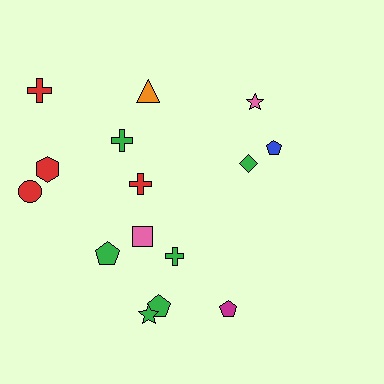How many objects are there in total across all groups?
There are 15 objects.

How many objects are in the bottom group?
There are 5 objects.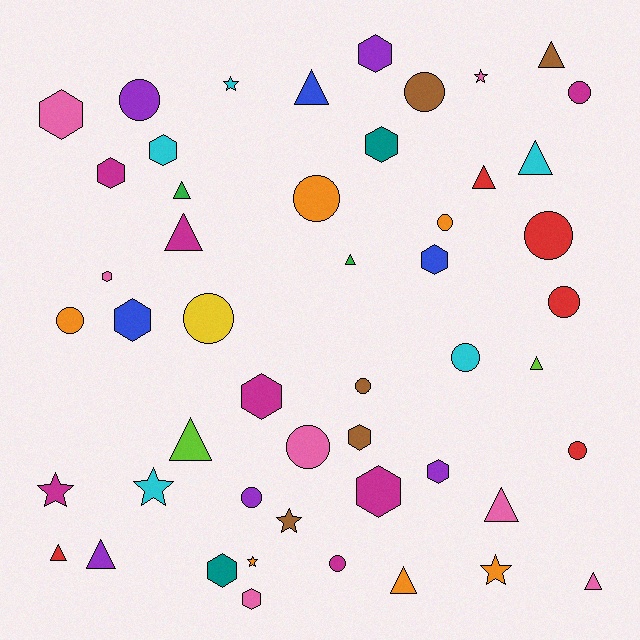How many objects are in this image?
There are 50 objects.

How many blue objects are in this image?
There are 3 blue objects.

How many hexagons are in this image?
There are 14 hexagons.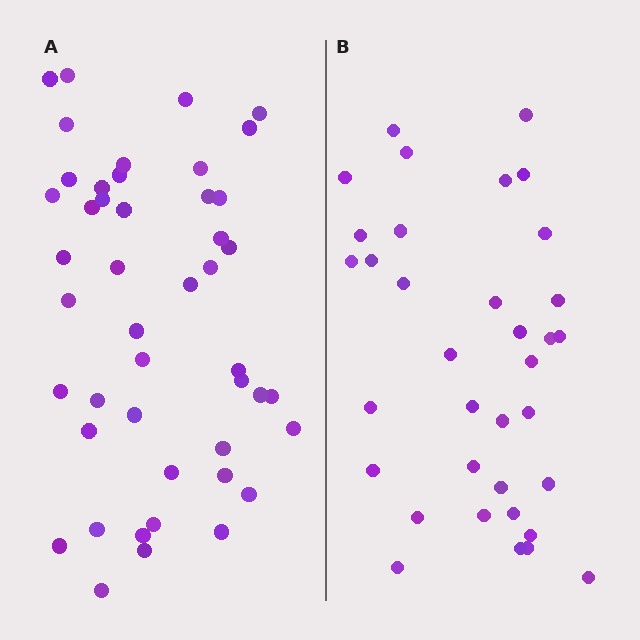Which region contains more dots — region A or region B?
Region A (the left region) has more dots.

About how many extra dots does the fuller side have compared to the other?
Region A has roughly 12 or so more dots than region B.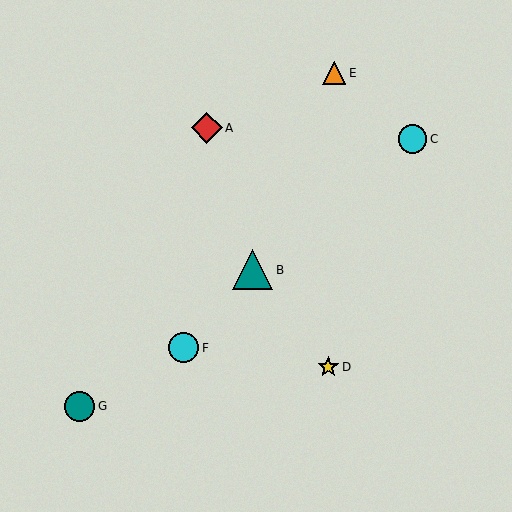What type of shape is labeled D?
Shape D is a yellow star.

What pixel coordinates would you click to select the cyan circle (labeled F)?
Click at (183, 348) to select the cyan circle F.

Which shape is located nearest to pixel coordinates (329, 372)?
The yellow star (labeled D) at (328, 367) is nearest to that location.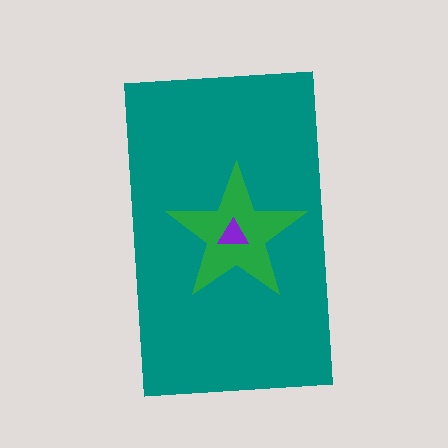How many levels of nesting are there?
3.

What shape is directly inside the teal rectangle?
The green star.